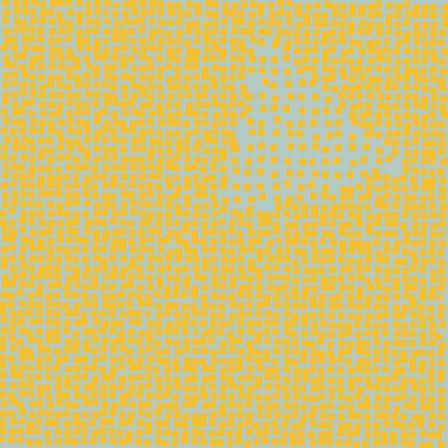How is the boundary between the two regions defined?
The boundary is defined by a change in element density (approximately 2.0x ratio). All elements are the same color, size, and shape.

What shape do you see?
I see a triangle.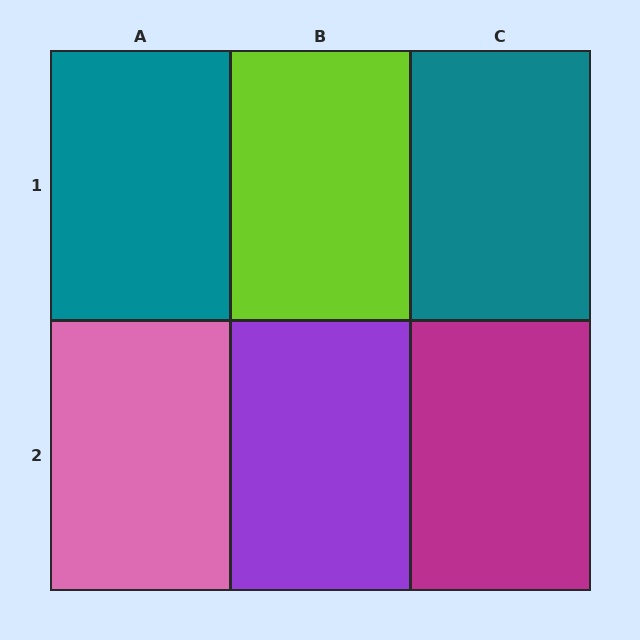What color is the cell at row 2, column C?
Magenta.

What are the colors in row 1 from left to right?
Teal, lime, teal.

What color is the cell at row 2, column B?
Purple.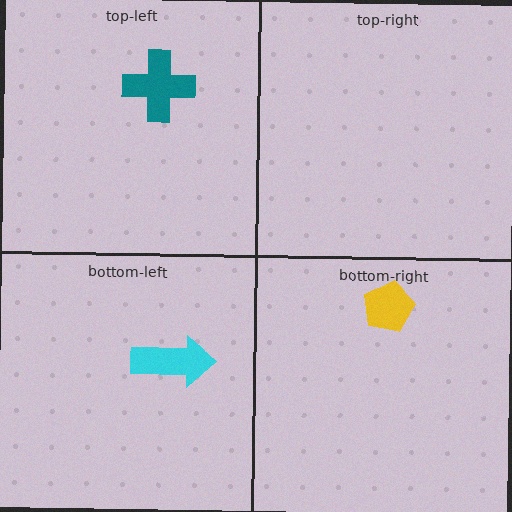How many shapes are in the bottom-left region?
1.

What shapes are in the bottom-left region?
The cyan arrow.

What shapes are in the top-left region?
The teal cross.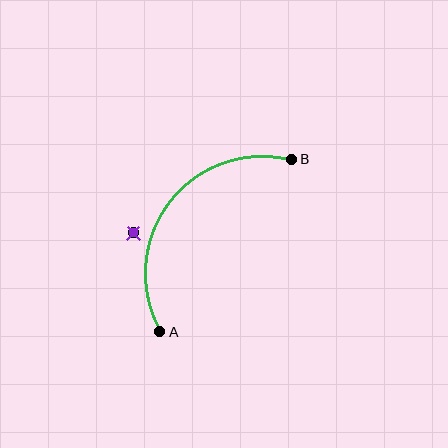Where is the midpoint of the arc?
The arc midpoint is the point on the curve farthest from the straight line joining A and B. It sits above and to the left of that line.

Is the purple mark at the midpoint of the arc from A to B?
No — the purple mark does not lie on the arc at all. It sits slightly outside the curve.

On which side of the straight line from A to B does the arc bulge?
The arc bulges above and to the left of the straight line connecting A and B.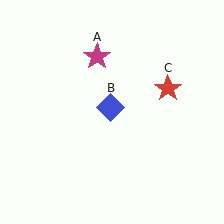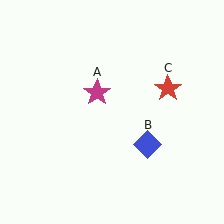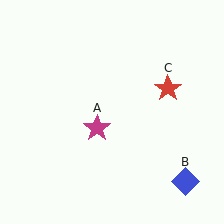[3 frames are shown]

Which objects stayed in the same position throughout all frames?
Red star (object C) remained stationary.